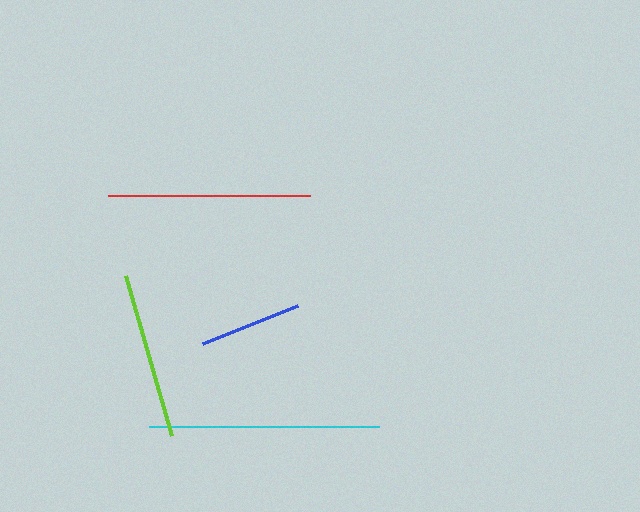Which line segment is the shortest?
The blue line is the shortest at approximately 102 pixels.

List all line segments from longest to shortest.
From longest to shortest: cyan, red, lime, blue.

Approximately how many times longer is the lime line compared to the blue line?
The lime line is approximately 1.6 times the length of the blue line.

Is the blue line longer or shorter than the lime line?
The lime line is longer than the blue line.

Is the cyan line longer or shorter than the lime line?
The cyan line is longer than the lime line.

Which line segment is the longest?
The cyan line is the longest at approximately 231 pixels.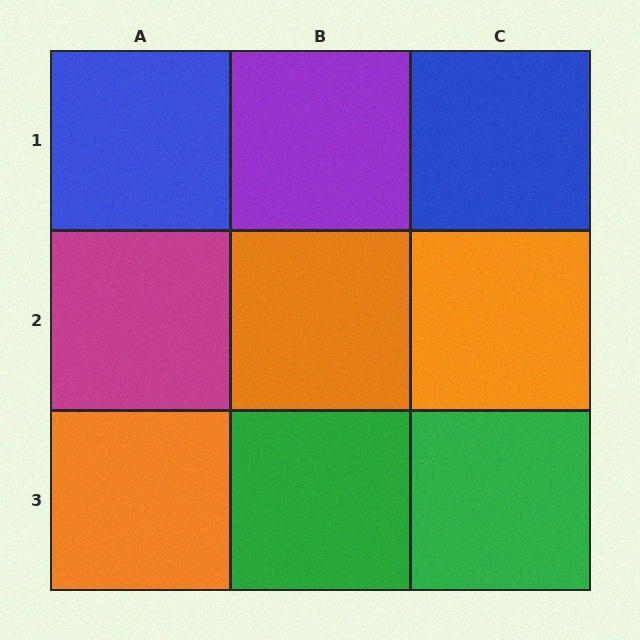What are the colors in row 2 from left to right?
Magenta, orange, orange.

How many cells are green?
2 cells are green.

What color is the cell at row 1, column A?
Blue.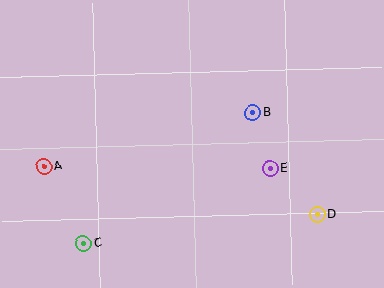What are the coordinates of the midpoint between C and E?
The midpoint between C and E is at (176, 206).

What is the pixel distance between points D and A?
The distance between D and A is 277 pixels.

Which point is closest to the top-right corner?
Point B is closest to the top-right corner.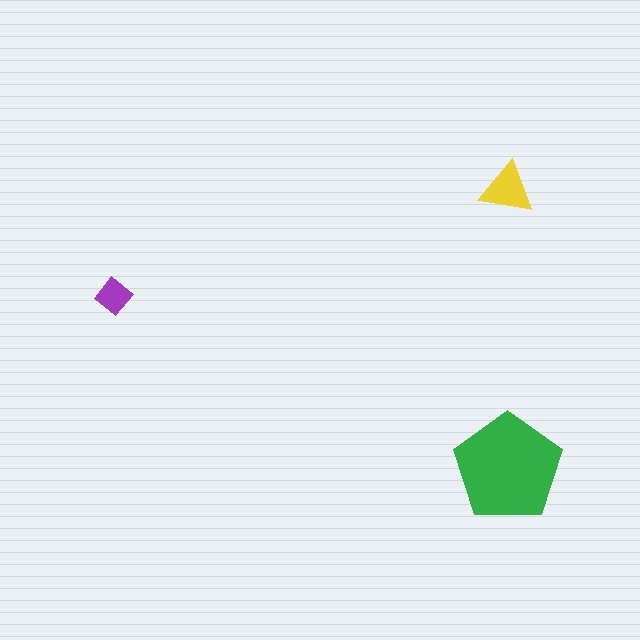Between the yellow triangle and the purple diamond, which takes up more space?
The yellow triangle.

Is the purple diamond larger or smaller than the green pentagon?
Smaller.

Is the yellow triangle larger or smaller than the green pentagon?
Smaller.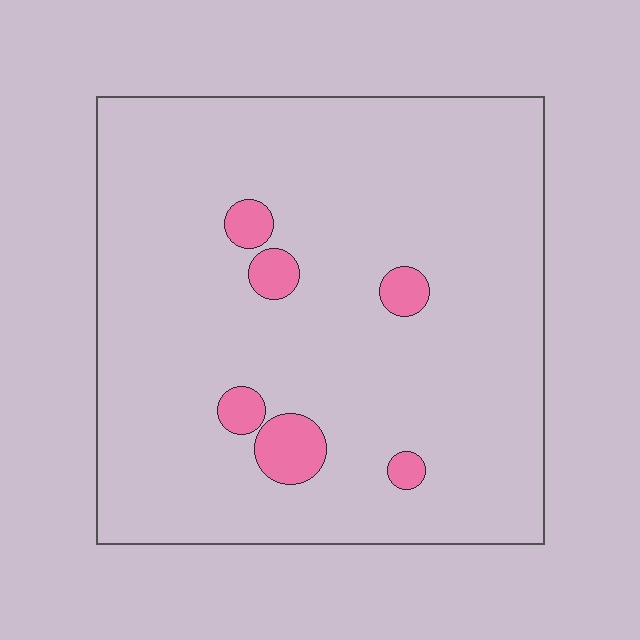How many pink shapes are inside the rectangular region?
6.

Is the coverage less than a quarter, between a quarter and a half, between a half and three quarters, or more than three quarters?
Less than a quarter.